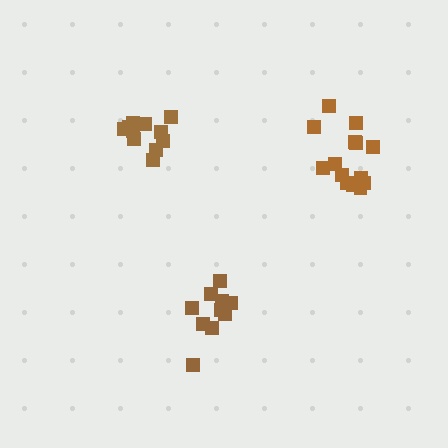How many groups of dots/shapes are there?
There are 3 groups.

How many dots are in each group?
Group 1: 11 dots, Group 2: 15 dots, Group 3: 10 dots (36 total).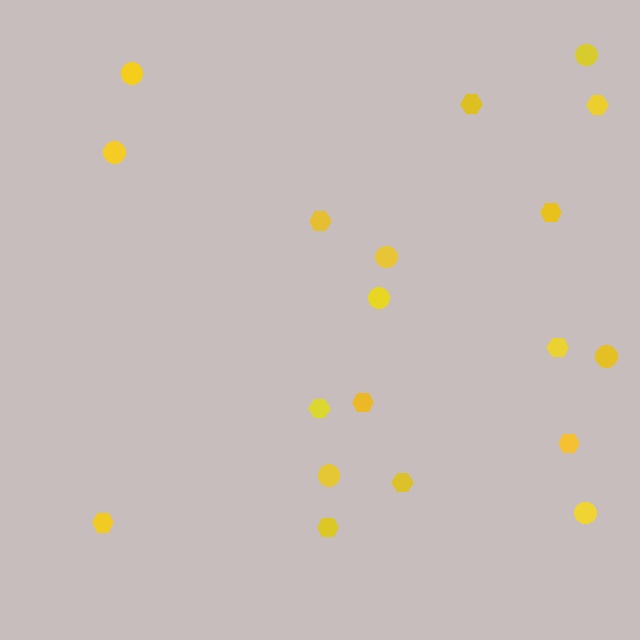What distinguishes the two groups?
There are 2 groups: one group of hexagons (11) and one group of circles (8).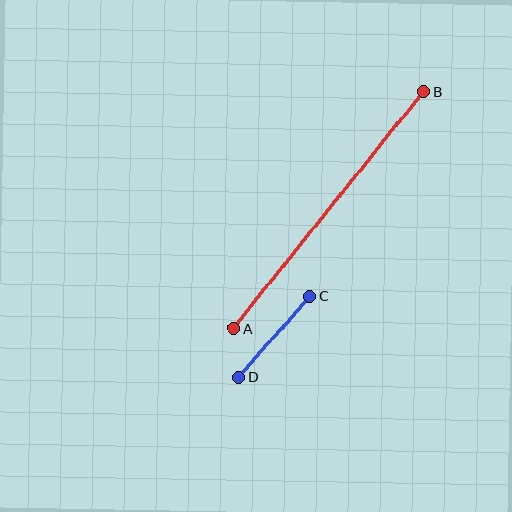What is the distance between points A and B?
The distance is approximately 304 pixels.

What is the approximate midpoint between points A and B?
The midpoint is at approximately (329, 210) pixels.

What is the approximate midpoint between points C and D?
The midpoint is at approximately (274, 336) pixels.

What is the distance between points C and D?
The distance is approximately 108 pixels.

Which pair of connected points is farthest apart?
Points A and B are farthest apart.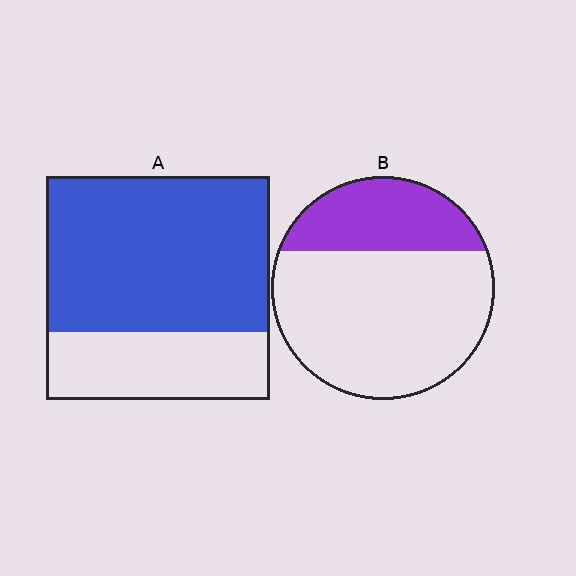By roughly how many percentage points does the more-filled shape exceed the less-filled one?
By roughly 40 percentage points (A over B).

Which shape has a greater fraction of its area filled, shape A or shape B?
Shape A.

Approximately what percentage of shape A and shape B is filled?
A is approximately 70% and B is approximately 30%.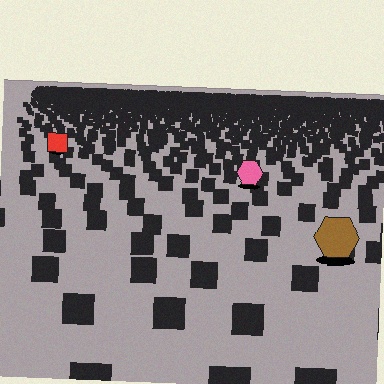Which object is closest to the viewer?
The brown hexagon is closest. The texture marks near it are larger and more spread out.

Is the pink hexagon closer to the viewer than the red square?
Yes. The pink hexagon is closer — you can tell from the texture gradient: the ground texture is coarser near it.